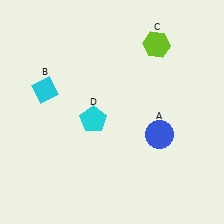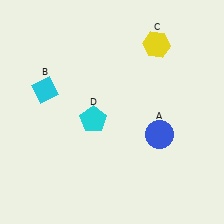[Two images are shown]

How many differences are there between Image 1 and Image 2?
There is 1 difference between the two images.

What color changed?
The hexagon (C) changed from lime in Image 1 to yellow in Image 2.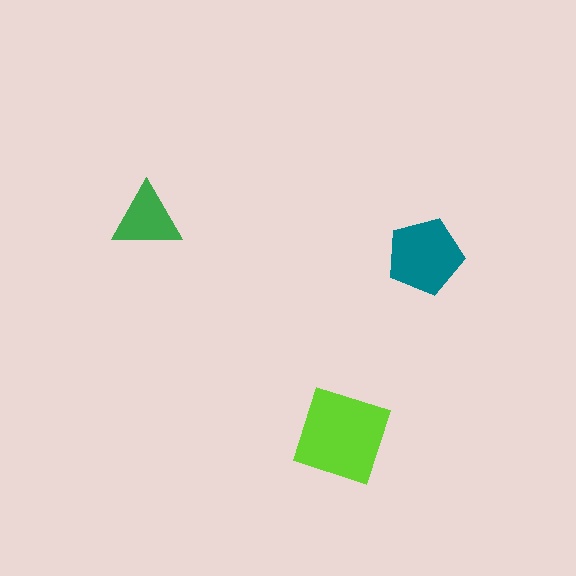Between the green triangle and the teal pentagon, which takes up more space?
The teal pentagon.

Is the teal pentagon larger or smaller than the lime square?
Smaller.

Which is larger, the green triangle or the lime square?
The lime square.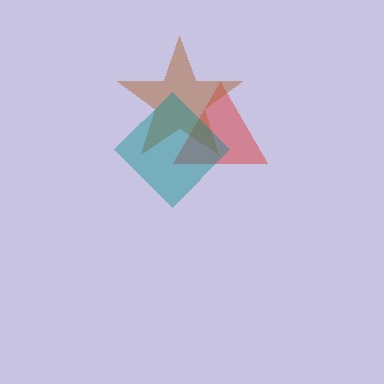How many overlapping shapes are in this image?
There are 3 overlapping shapes in the image.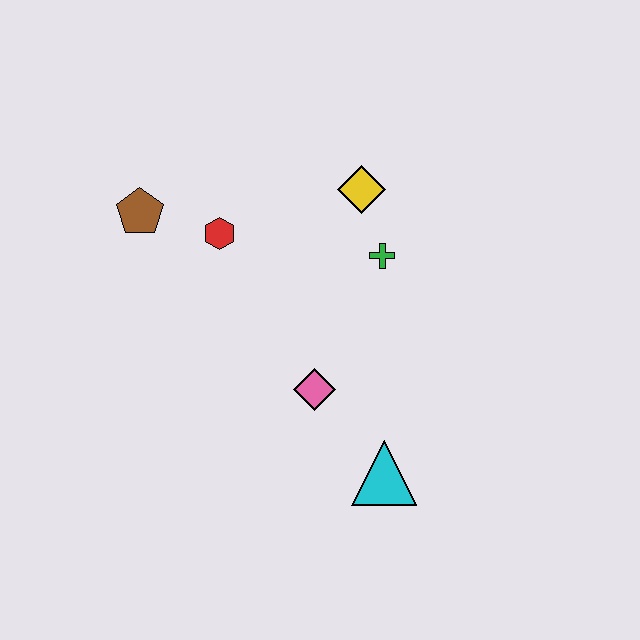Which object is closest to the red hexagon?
The brown pentagon is closest to the red hexagon.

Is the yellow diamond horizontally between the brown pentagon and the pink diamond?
No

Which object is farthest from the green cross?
The brown pentagon is farthest from the green cross.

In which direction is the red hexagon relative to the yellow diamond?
The red hexagon is to the left of the yellow diamond.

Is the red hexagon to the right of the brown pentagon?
Yes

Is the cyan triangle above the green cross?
No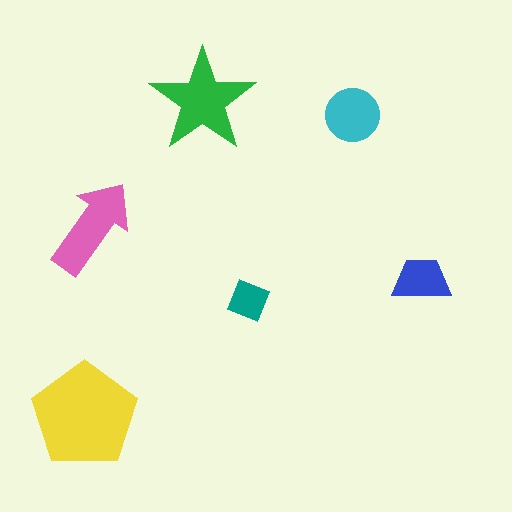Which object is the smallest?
The teal diamond.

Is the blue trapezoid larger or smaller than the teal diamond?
Larger.